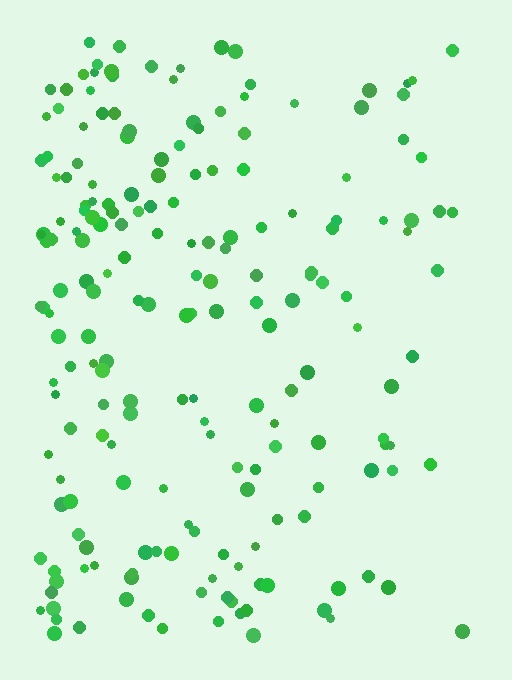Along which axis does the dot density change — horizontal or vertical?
Horizontal.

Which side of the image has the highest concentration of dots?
The left.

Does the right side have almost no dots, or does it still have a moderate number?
Still a moderate number, just noticeably fewer than the left.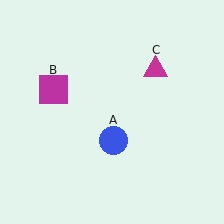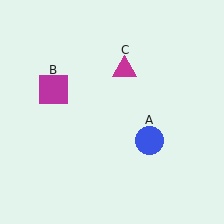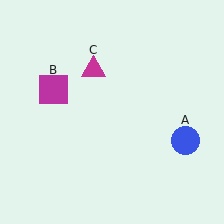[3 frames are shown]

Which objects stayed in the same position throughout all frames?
Magenta square (object B) remained stationary.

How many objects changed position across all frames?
2 objects changed position: blue circle (object A), magenta triangle (object C).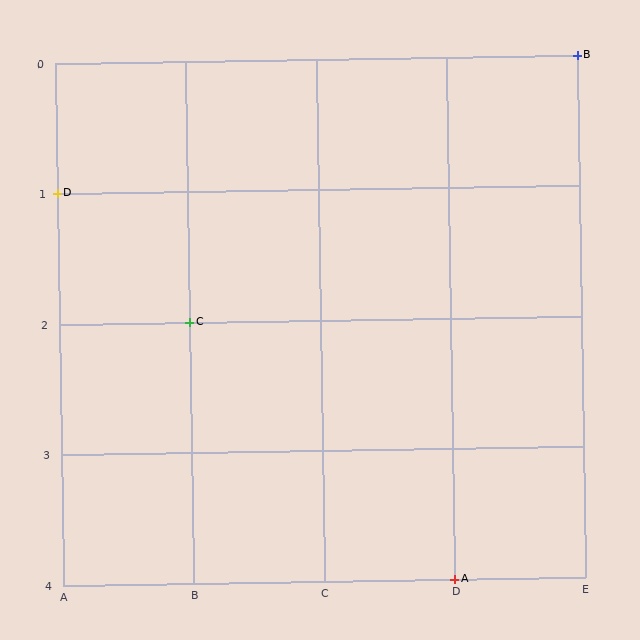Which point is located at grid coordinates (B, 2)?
Point C is at (B, 2).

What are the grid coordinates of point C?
Point C is at grid coordinates (B, 2).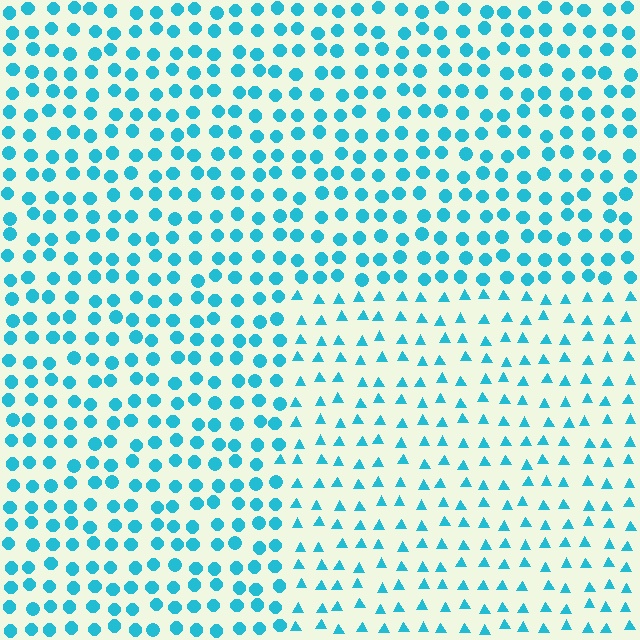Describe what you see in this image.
The image is filled with small cyan elements arranged in a uniform grid. A rectangle-shaped region contains triangles, while the surrounding area contains circles. The boundary is defined purely by the change in element shape.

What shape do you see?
I see a rectangle.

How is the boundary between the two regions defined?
The boundary is defined by a change in element shape: triangles inside vs. circles outside. All elements share the same color and spacing.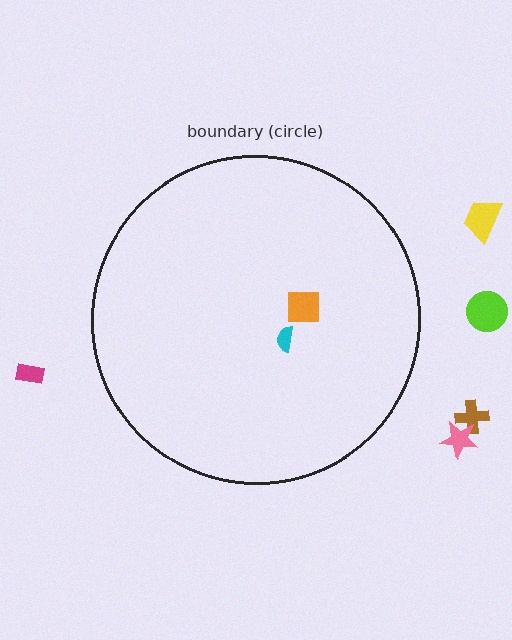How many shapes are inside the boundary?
2 inside, 5 outside.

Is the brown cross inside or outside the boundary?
Outside.